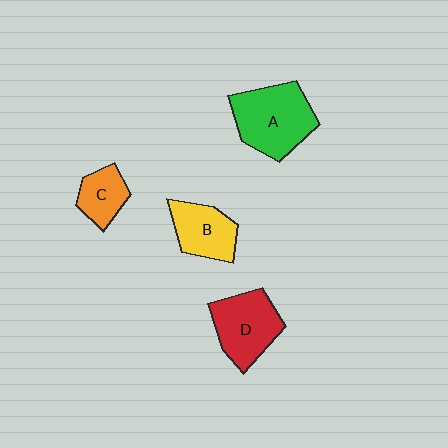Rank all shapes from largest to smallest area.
From largest to smallest: A (green), D (red), B (yellow), C (orange).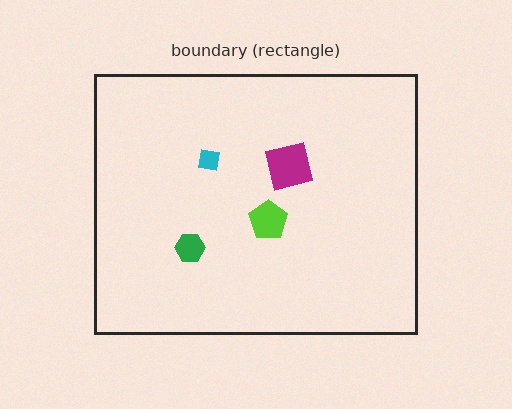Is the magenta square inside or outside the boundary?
Inside.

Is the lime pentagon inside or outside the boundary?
Inside.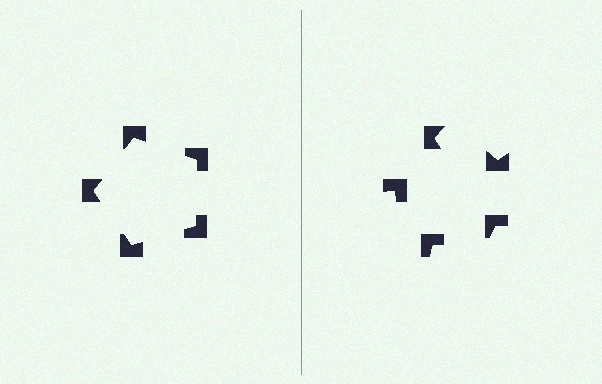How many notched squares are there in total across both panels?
10 — 5 on each side.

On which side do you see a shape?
An illusory pentagon appears on the left side. On the right side the wedge cuts are rotated, so no coherent shape forms.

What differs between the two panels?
The notched squares are positioned identically on both sides; only the wedge orientations differ. On the left they align to a pentagon; on the right they are misaligned.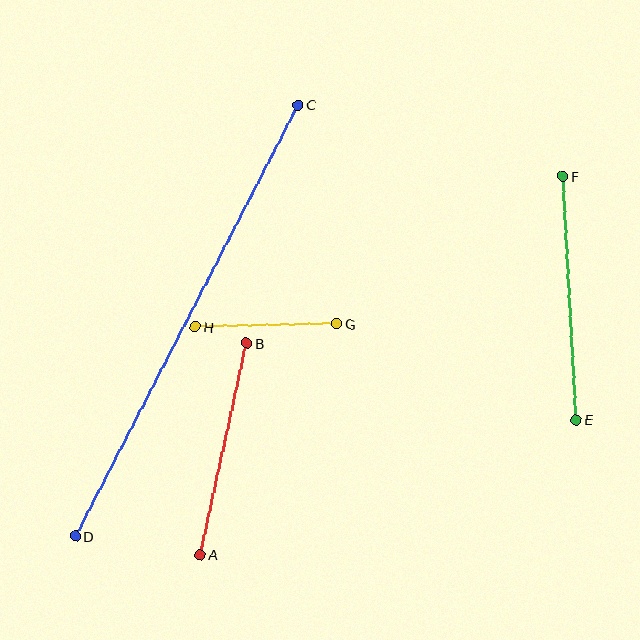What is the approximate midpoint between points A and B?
The midpoint is at approximately (224, 449) pixels.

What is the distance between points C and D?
The distance is approximately 485 pixels.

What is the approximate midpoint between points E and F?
The midpoint is at approximately (570, 298) pixels.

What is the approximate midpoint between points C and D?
The midpoint is at approximately (187, 321) pixels.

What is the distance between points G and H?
The distance is approximately 142 pixels.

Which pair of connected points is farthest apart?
Points C and D are farthest apart.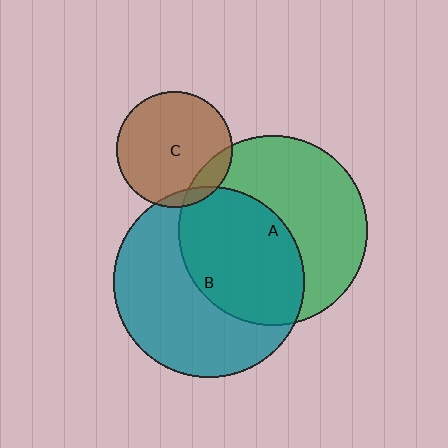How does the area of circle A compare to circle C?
Approximately 2.7 times.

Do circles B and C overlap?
Yes.